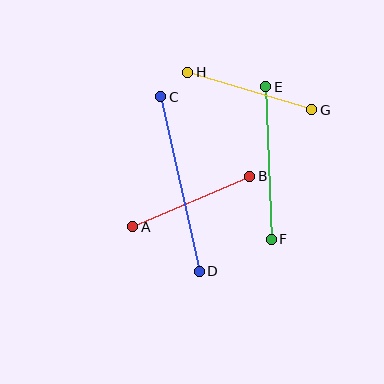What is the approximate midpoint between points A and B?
The midpoint is at approximately (191, 202) pixels.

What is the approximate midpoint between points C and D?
The midpoint is at approximately (180, 184) pixels.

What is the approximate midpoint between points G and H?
The midpoint is at approximately (250, 91) pixels.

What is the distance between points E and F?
The distance is approximately 153 pixels.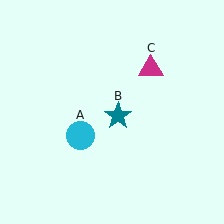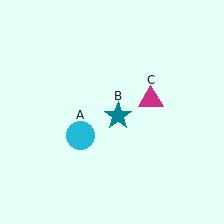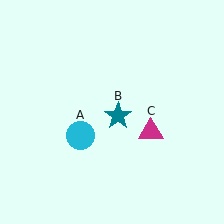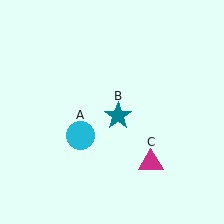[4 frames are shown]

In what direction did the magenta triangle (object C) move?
The magenta triangle (object C) moved down.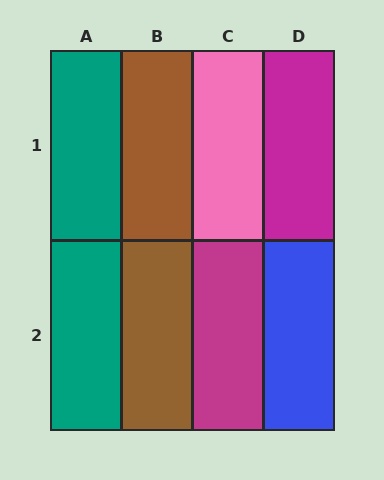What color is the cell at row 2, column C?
Magenta.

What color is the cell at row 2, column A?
Teal.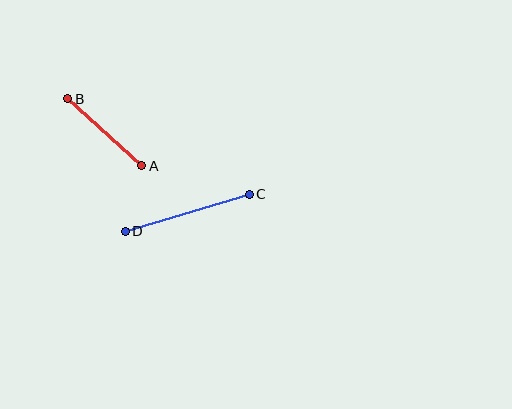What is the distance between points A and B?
The distance is approximately 100 pixels.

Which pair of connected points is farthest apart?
Points C and D are farthest apart.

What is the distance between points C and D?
The distance is approximately 129 pixels.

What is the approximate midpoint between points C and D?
The midpoint is at approximately (187, 213) pixels.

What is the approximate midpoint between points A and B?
The midpoint is at approximately (105, 132) pixels.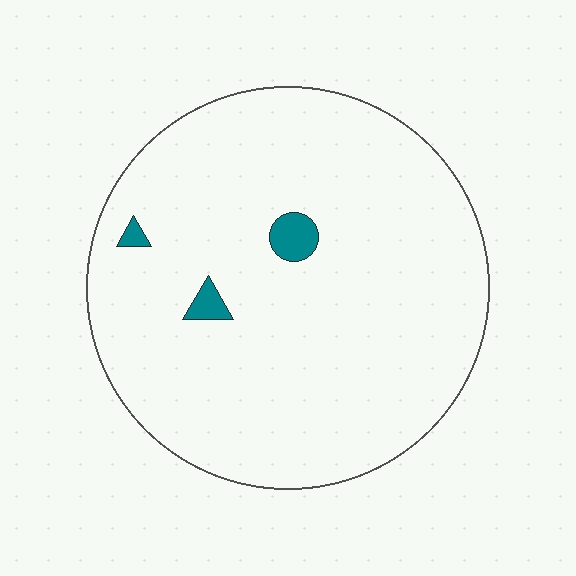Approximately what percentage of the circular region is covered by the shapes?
Approximately 5%.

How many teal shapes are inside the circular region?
3.